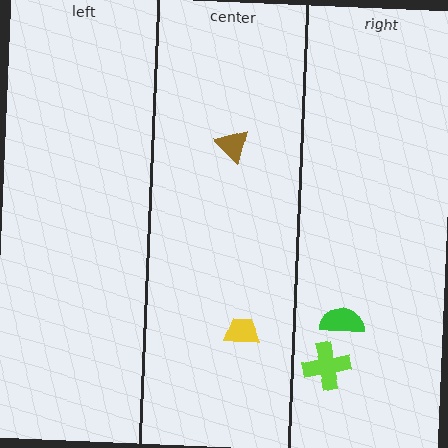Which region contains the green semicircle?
The right region.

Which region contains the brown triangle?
The center region.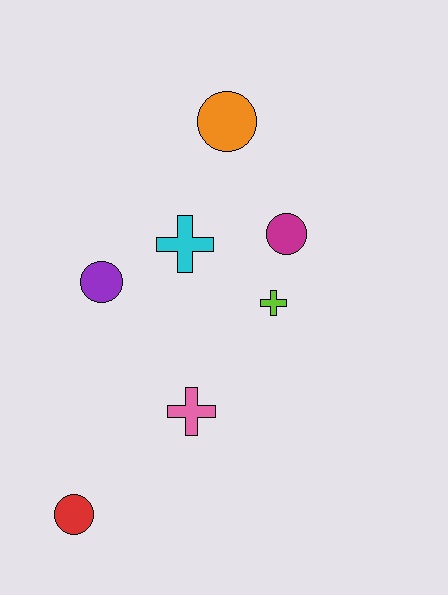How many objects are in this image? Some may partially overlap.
There are 7 objects.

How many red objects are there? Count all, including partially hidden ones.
There is 1 red object.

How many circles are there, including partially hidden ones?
There are 4 circles.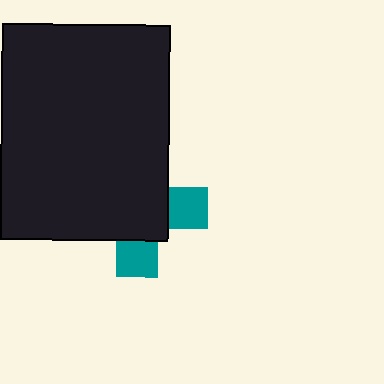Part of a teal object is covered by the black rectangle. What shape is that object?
It is a cross.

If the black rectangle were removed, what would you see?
You would see the complete teal cross.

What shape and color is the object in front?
The object in front is a black rectangle.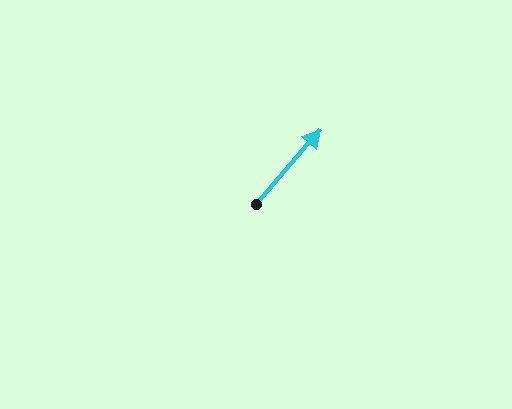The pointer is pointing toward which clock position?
Roughly 1 o'clock.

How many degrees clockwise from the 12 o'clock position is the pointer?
Approximately 41 degrees.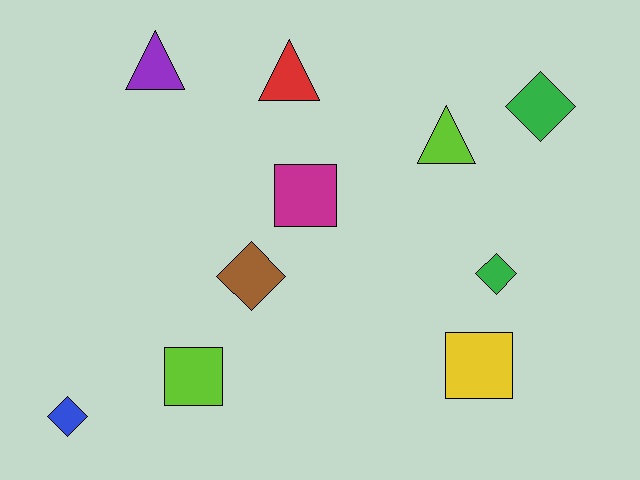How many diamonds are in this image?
There are 4 diamonds.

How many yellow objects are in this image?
There is 1 yellow object.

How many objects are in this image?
There are 10 objects.